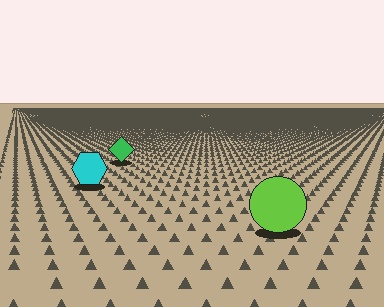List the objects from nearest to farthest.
From nearest to farthest: the lime circle, the cyan hexagon, the green diamond.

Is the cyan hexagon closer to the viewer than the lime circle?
No. The lime circle is closer — you can tell from the texture gradient: the ground texture is coarser near it.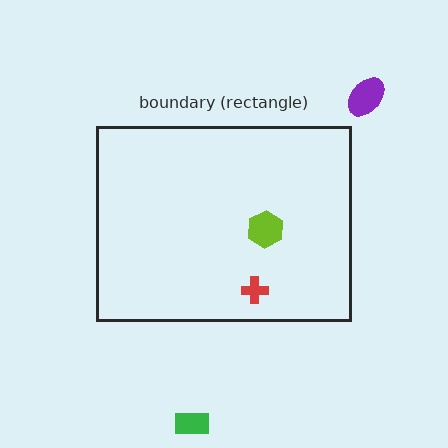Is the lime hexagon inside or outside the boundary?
Inside.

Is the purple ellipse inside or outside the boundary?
Outside.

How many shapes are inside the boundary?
2 inside, 2 outside.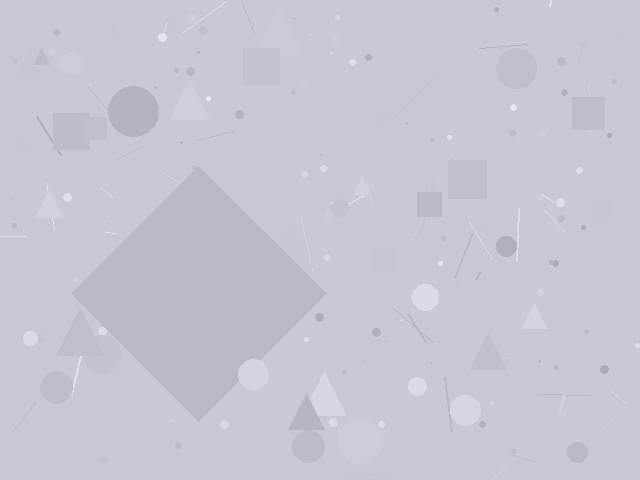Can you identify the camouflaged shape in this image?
The camouflaged shape is a diamond.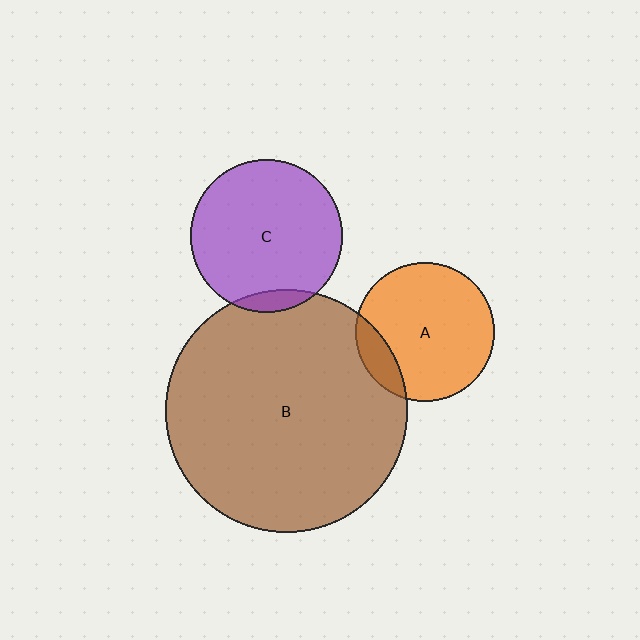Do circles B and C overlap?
Yes.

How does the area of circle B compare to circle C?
Approximately 2.5 times.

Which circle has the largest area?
Circle B (brown).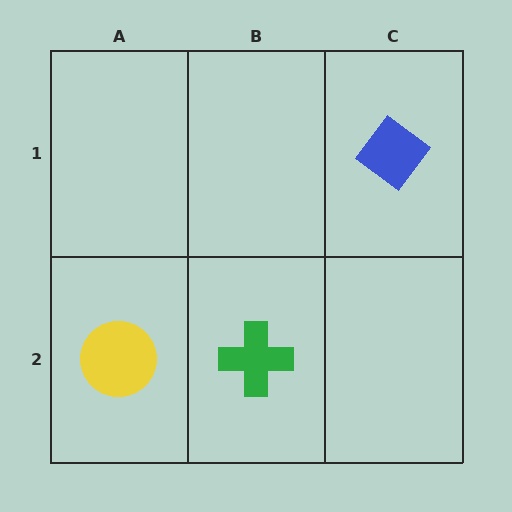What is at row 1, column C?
A blue diamond.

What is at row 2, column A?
A yellow circle.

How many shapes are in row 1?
1 shape.